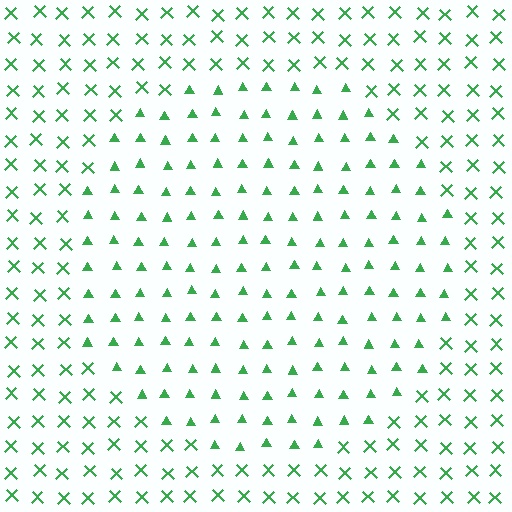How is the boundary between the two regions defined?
The boundary is defined by a change in element shape: triangles inside vs. X marks outside. All elements share the same color and spacing.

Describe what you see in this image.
The image is filled with small green elements arranged in a uniform grid. A circle-shaped region contains triangles, while the surrounding area contains X marks. The boundary is defined purely by the change in element shape.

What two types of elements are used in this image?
The image uses triangles inside the circle region and X marks outside it.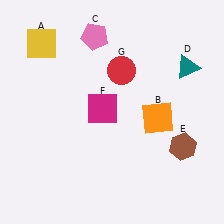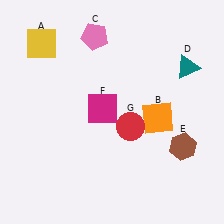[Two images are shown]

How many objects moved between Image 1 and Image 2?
1 object moved between the two images.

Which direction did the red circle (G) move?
The red circle (G) moved down.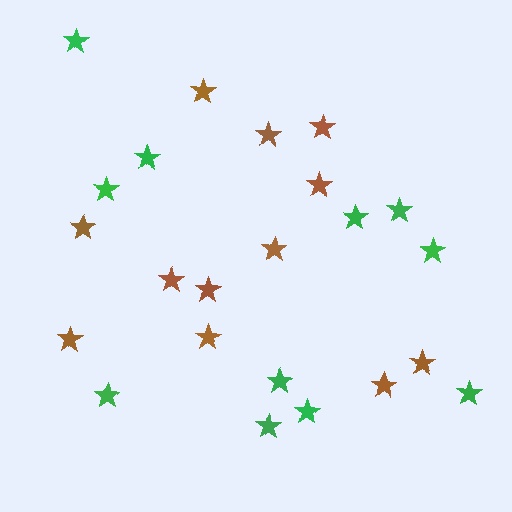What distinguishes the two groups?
There are 2 groups: one group of green stars (11) and one group of brown stars (12).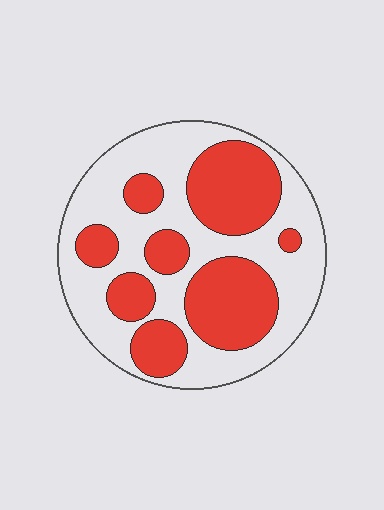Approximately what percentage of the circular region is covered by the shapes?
Approximately 40%.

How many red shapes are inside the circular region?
8.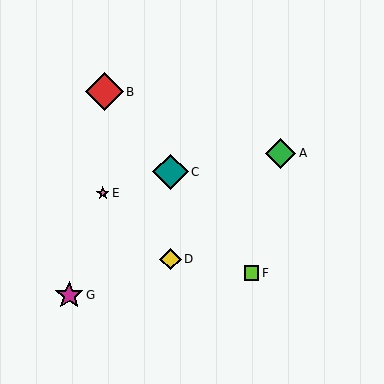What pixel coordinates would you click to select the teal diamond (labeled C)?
Click at (171, 172) to select the teal diamond C.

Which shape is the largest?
The red diamond (labeled B) is the largest.